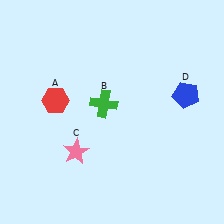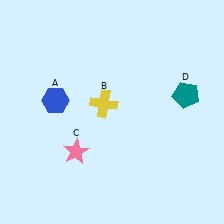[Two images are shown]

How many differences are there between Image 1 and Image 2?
There are 3 differences between the two images.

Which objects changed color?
A changed from red to blue. B changed from green to yellow. D changed from blue to teal.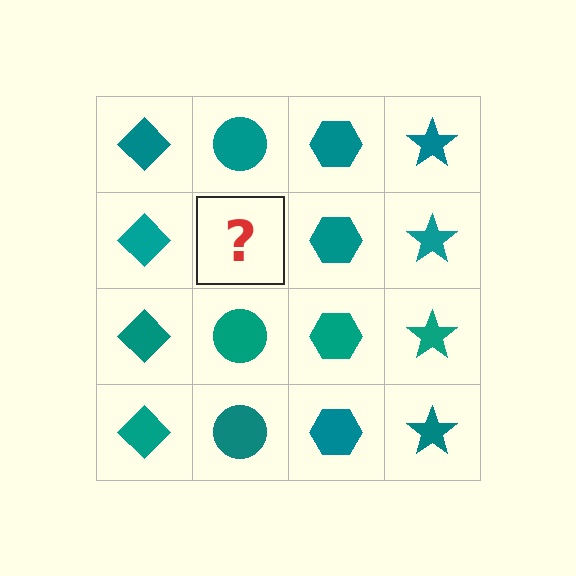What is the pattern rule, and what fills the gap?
The rule is that each column has a consistent shape. The gap should be filled with a teal circle.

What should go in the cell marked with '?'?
The missing cell should contain a teal circle.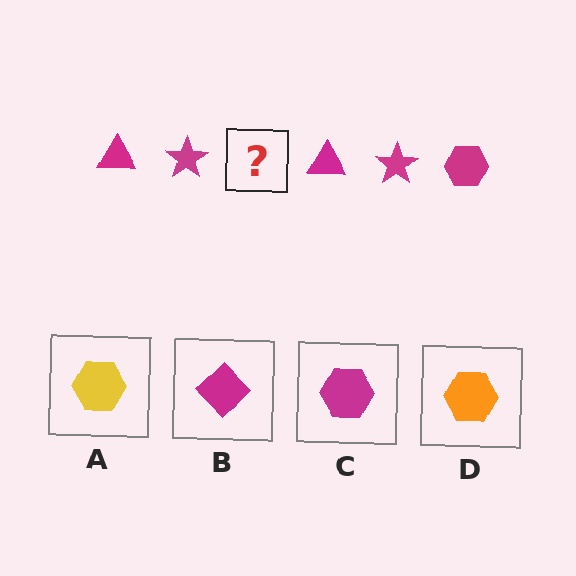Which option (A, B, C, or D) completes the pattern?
C.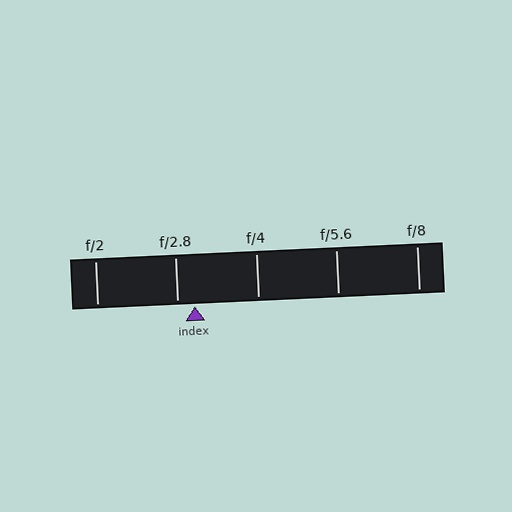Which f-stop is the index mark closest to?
The index mark is closest to f/2.8.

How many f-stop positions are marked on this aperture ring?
There are 5 f-stop positions marked.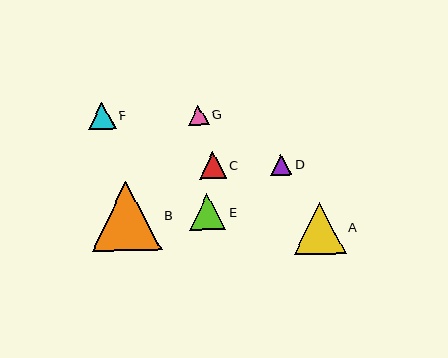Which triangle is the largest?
Triangle B is the largest with a size of approximately 69 pixels.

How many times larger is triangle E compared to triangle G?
Triangle E is approximately 1.8 times the size of triangle G.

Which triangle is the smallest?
Triangle G is the smallest with a size of approximately 20 pixels.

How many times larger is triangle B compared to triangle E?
Triangle B is approximately 1.9 times the size of triangle E.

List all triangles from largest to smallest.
From largest to smallest: B, A, E, F, C, D, G.